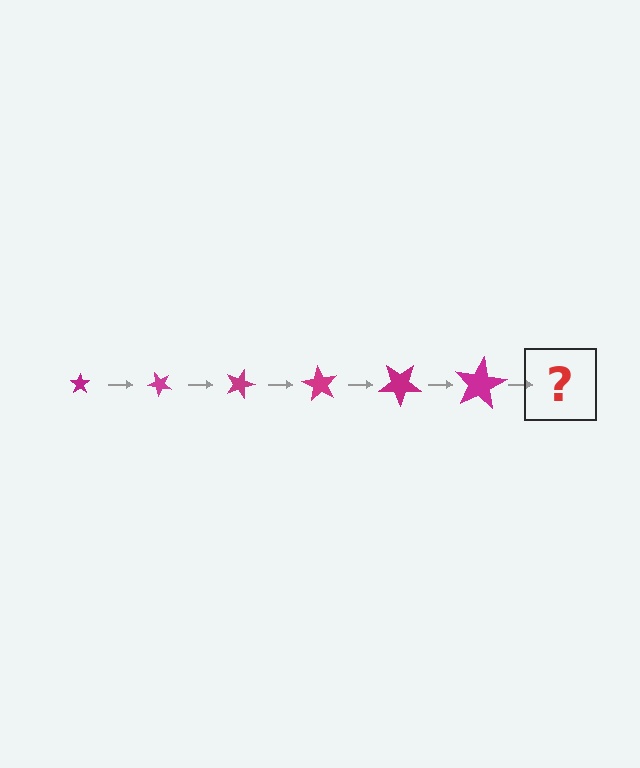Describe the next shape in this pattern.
It should be a star, larger than the previous one and rotated 270 degrees from the start.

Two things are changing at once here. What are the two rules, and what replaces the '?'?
The two rules are that the star grows larger each step and it rotates 45 degrees each step. The '?' should be a star, larger than the previous one and rotated 270 degrees from the start.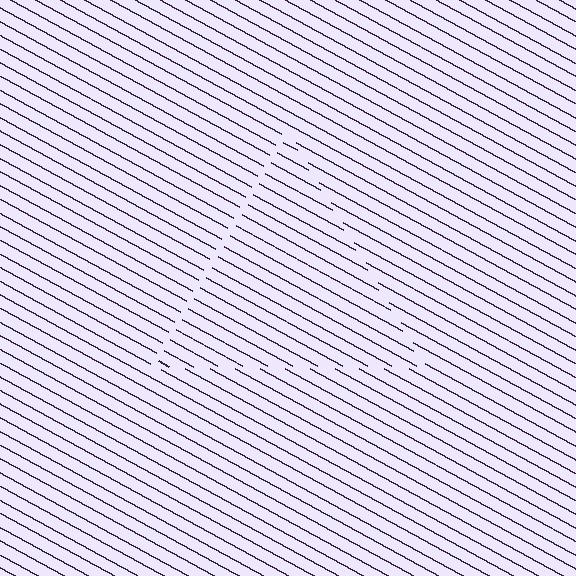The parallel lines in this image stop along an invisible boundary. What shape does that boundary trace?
An illusory triangle. The interior of the shape contains the same grating, shifted by half a period — the contour is defined by the phase discontinuity where line-ends from the inner and outer gratings abut.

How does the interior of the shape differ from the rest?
The interior of the shape contains the same grating, shifted by half a period — the contour is defined by the phase discontinuity where line-ends from the inner and outer gratings abut.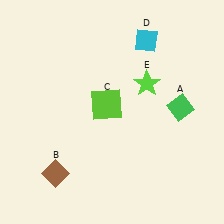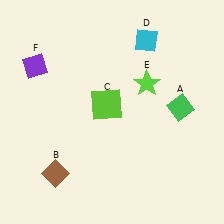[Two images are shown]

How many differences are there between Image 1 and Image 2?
There is 1 difference between the two images.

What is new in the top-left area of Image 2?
A purple diamond (F) was added in the top-left area of Image 2.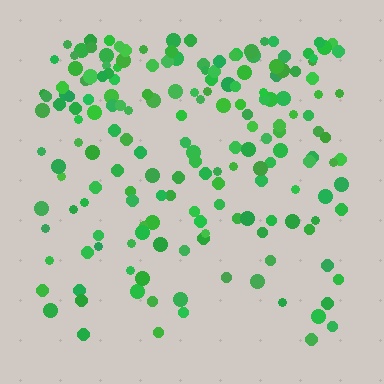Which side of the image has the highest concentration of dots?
The top.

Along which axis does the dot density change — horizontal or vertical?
Vertical.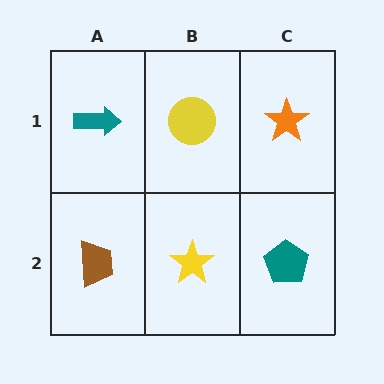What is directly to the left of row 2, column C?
A yellow star.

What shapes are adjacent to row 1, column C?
A teal pentagon (row 2, column C), a yellow circle (row 1, column B).